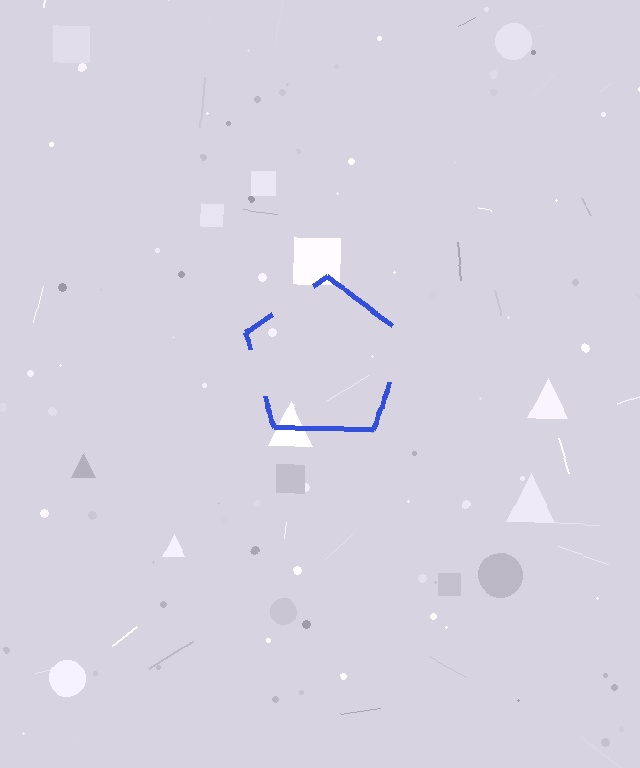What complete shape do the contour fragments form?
The contour fragments form a pentagon.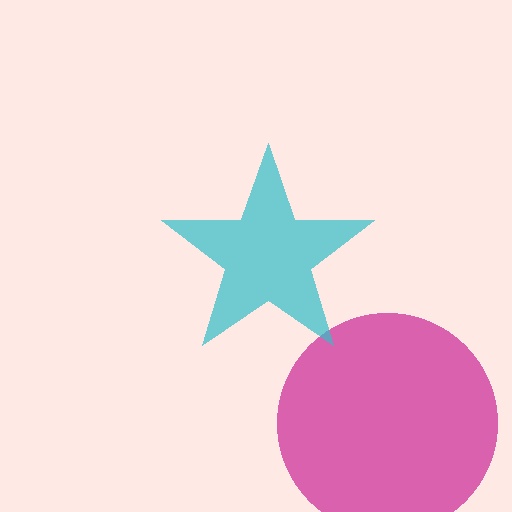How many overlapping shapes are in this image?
There are 2 overlapping shapes in the image.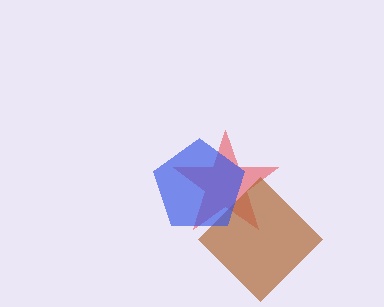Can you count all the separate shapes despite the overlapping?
Yes, there are 3 separate shapes.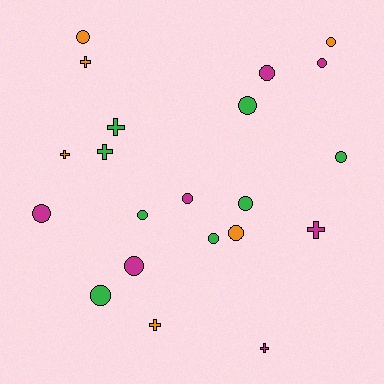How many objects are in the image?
There are 21 objects.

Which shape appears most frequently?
Circle, with 14 objects.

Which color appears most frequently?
Green, with 8 objects.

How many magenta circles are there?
There are 5 magenta circles.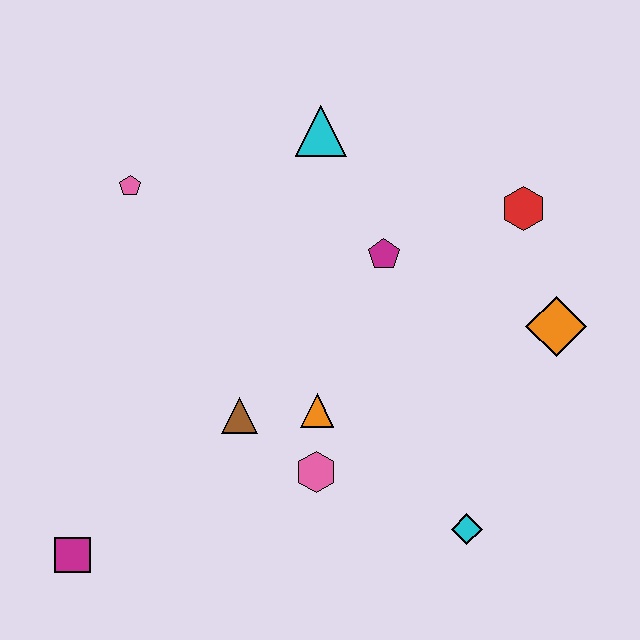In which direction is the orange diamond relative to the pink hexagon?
The orange diamond is to the right of the pink hexagon.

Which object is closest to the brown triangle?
The orange triangle is closest to the brown triangle.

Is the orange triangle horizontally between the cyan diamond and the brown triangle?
Yes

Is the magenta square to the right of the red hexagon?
No